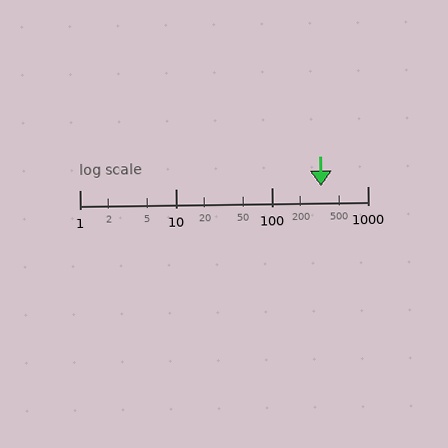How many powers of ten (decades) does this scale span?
The scale spans 3 decades, from 1 to 1000.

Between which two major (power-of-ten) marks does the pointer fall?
The pointer is between 100 and 1000.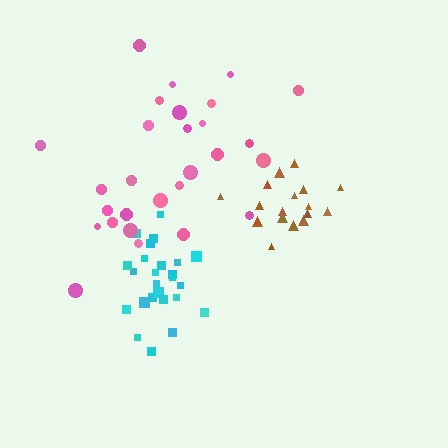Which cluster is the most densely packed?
Cyan.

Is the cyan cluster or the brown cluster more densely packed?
Cyan.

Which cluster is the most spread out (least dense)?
Pink.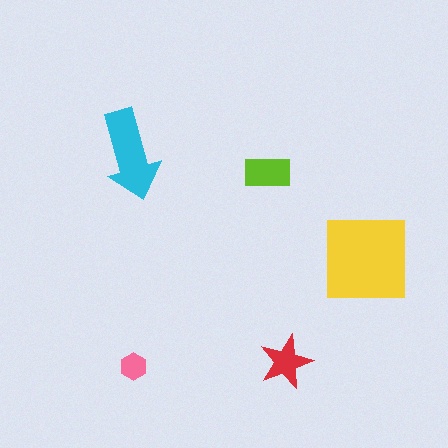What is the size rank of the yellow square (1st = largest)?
1st.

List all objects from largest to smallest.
The yellow square, the cyan arrow, the lime rectangle, the red star, the pink hexagon.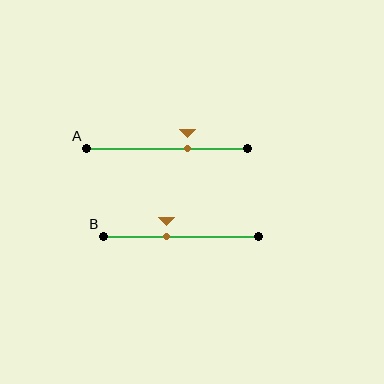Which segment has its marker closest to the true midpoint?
Segment B has its marker closest to the true midpoint.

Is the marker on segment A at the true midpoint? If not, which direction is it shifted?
No, the marker on segment A is shifted to the right by about 13% of the segment length.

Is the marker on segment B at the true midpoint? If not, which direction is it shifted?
No, the marker on segment B is shifted to the left by about 10% of the segment length.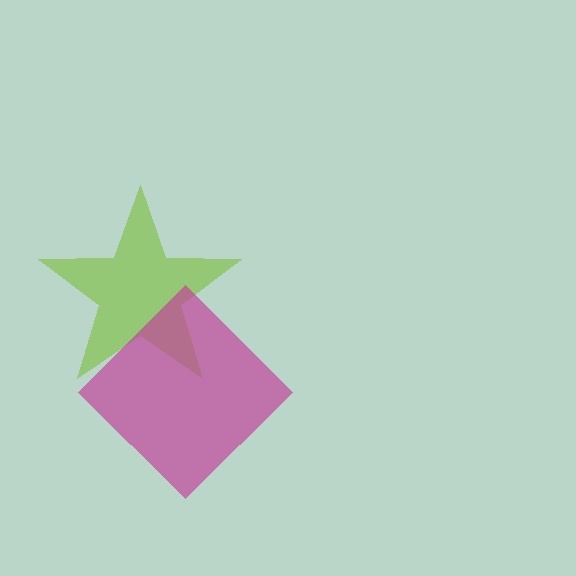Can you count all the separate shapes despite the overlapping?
Yes, there are 2 separate shapes.